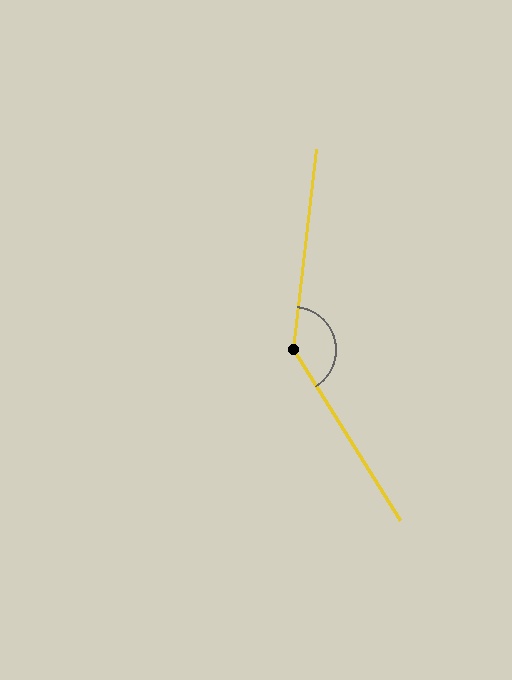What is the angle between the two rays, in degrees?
Approximately 141 degrees.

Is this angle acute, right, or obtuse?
It is obtuse.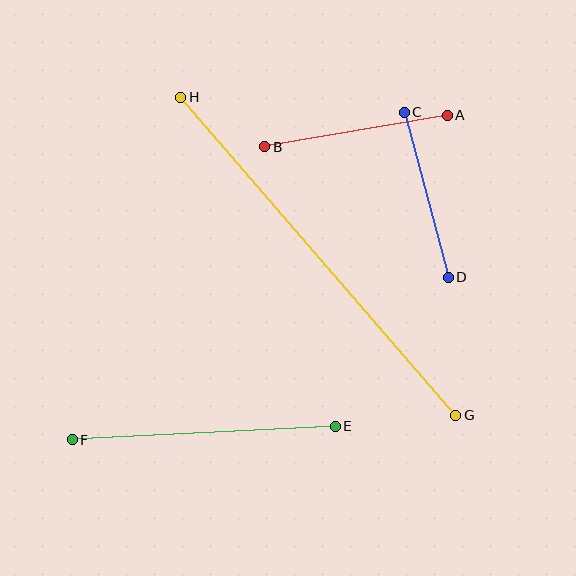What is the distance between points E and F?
The distance is approximately 263 pixels.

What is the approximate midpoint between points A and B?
The midpoint is at approximately (356, 131) pixels.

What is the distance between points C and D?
The distance is approximately 171 pixels.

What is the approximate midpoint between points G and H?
The midpoint is at approximately (318, 256) pixels.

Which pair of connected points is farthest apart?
Points G and H are farthest apart.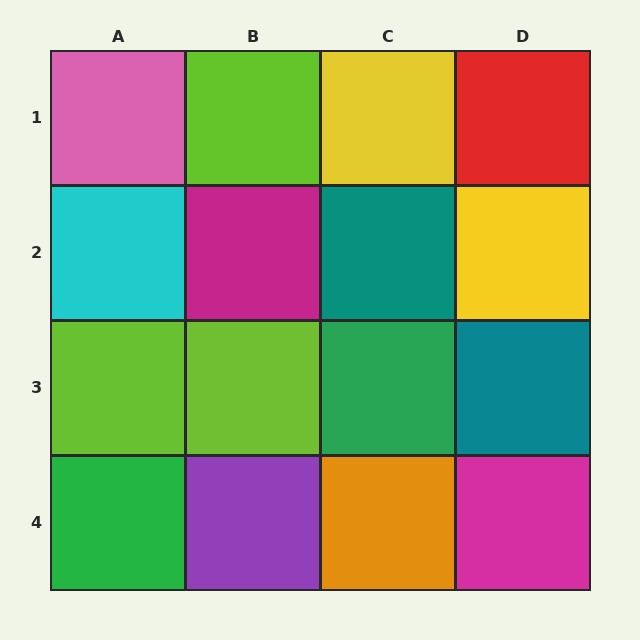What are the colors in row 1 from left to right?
Pink, lime, yellow, red.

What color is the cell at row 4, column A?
Green.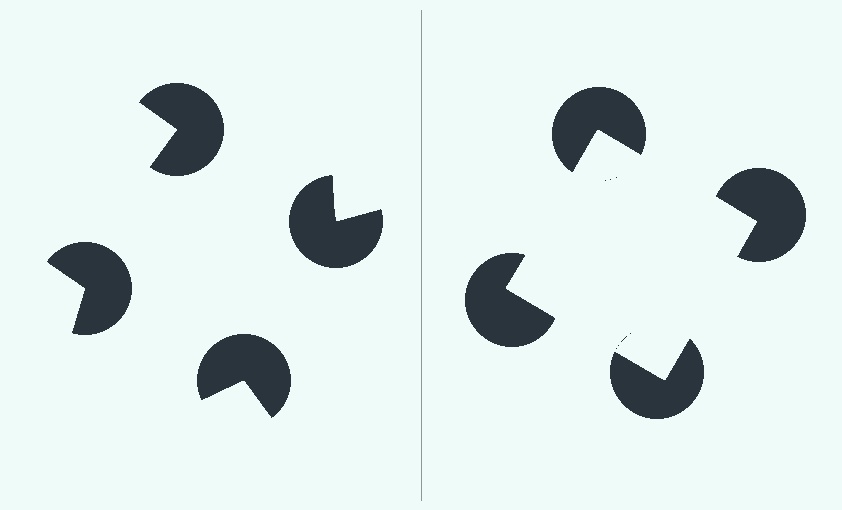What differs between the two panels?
The pac-man discs are positioned identically on both sides; only the wedge orientations differ. On the right they align to a square; on the left they are misaligned.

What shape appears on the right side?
An illusory square.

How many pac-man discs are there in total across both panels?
8 — 4 on each side.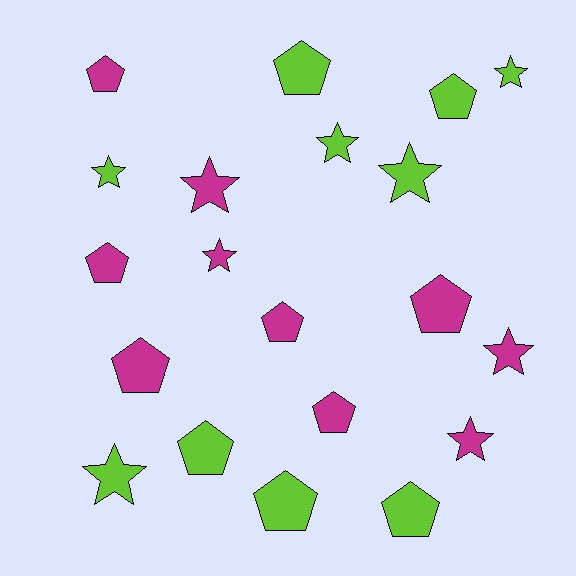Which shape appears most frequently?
Pentagon, with 11 objects.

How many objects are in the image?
There are 20 objects.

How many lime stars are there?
There are 5 lime stars.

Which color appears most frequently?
Lime, with 10 objects.